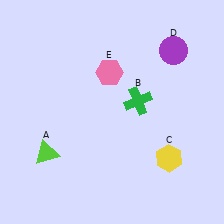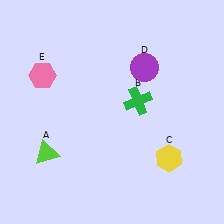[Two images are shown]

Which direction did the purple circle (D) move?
The purple circle (D) moved left.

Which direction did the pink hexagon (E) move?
The pink hexagon (E) moved left.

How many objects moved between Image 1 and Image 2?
2 objects moved between the two images.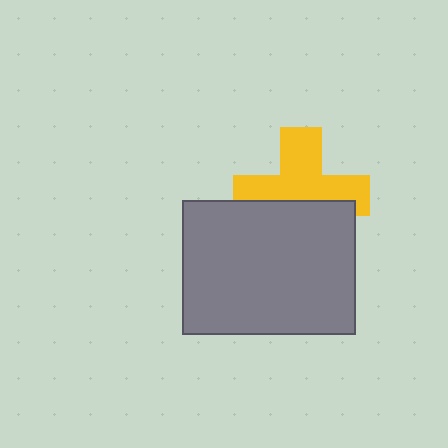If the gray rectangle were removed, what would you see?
You would see the complete yellow cross.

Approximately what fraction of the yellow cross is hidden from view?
Roughly 42% of the yellow cross is hidden behind the gray rectangle.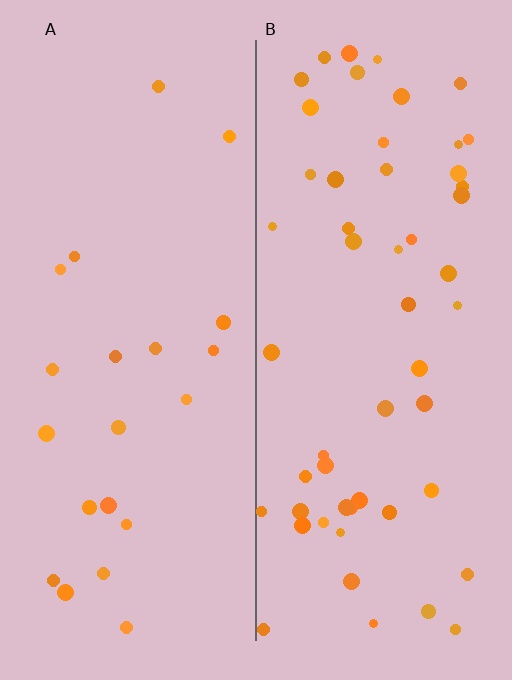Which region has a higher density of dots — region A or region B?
B (the right).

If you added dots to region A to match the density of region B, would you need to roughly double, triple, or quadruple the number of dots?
Approximately triple.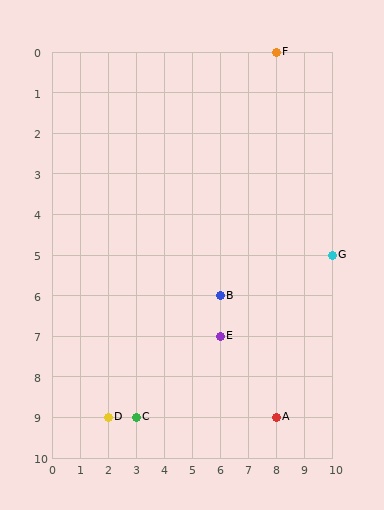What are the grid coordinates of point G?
Point G is at grid coordinates (10, 5).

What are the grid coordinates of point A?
Point A is at grid coordinates (8, 9).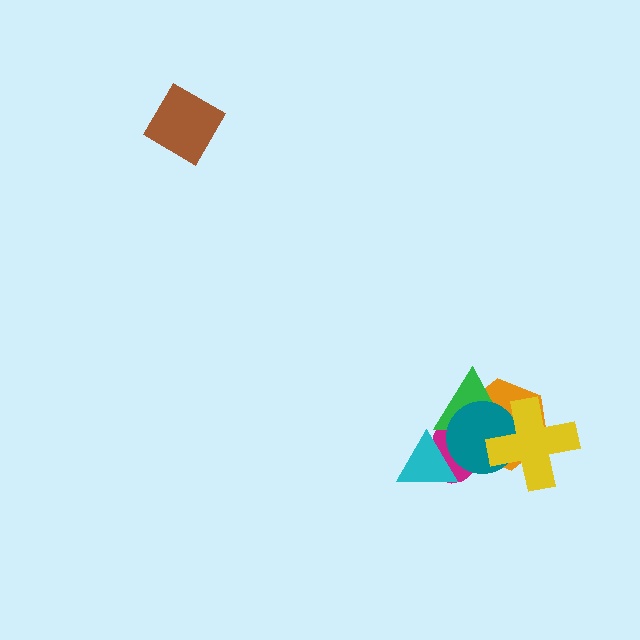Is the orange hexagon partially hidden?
Yes, it is partially covered by another shape.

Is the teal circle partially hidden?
Yes, it is partially covered by another shape.